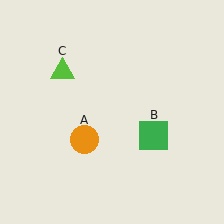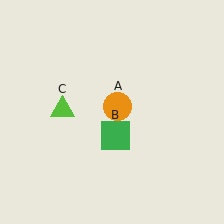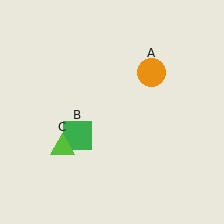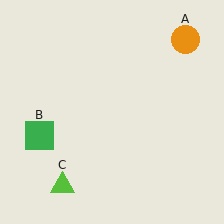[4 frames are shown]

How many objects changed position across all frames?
3 objects changed position: orange circle (object A), green square (object B), lime triangle (object C).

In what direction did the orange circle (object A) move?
The orange circle (object A) moved up and to the right.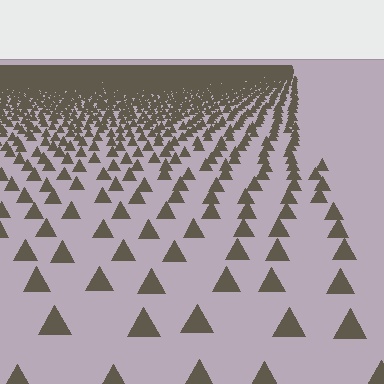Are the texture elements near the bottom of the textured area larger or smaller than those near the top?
Larger. Near the bottom, elements are closer to the viewer and appear at a bigger on-screen size.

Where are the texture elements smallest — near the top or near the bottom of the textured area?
Near the top.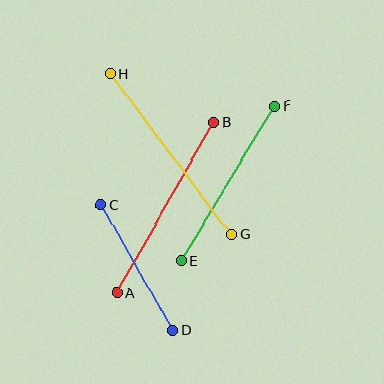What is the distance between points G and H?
The distance is approximately 201 pixels.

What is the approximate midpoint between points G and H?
The midpoint is at approximately (171, 155) pixels.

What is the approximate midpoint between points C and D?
The midpoint is at approximately (137, 268) pixels.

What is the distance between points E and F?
The distance is approximately 181 pixels.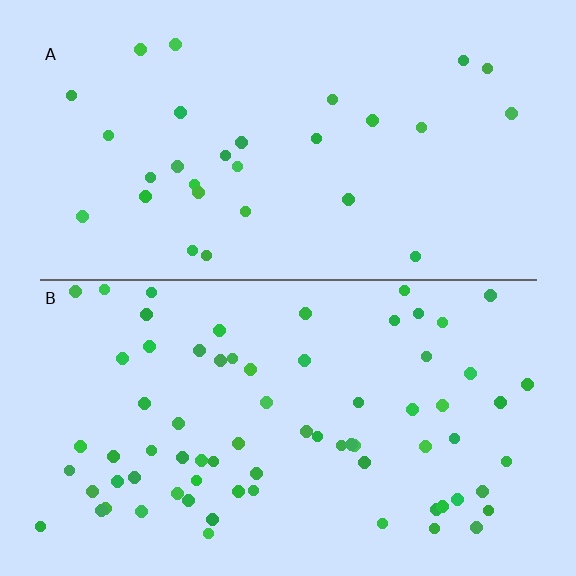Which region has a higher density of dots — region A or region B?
B (the bottom).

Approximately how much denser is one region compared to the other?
Approximately 2.4× — region B over region A.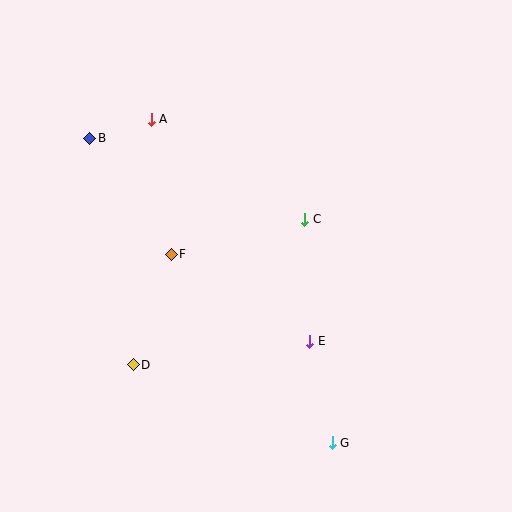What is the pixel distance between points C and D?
The distance between C and D is 224 pixels.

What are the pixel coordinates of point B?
Point B is at (90, 138).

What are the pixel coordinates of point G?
Point G is at (332, 443).